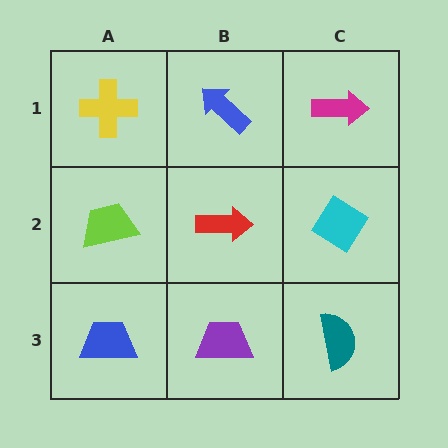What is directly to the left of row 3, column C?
A purple trapezoid.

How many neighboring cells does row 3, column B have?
3.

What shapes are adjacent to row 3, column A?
A lime trapezoid (row 2, column A), a purple trapezoid (row 3, column B).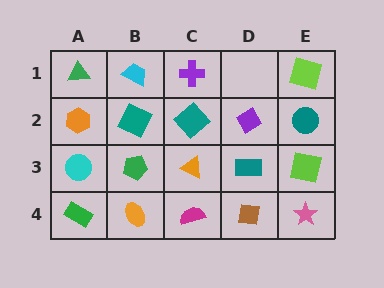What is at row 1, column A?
A green triangle.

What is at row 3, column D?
A teal rectangle.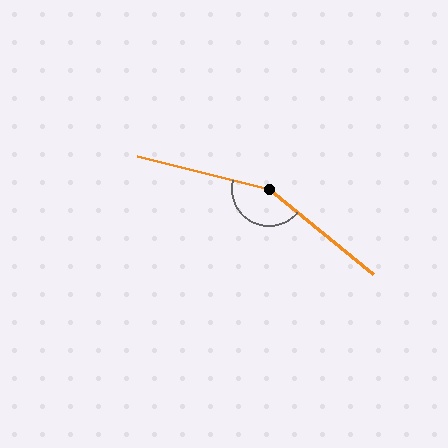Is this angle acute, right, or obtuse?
It is obtuse.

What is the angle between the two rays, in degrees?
Approximately 155 degrees.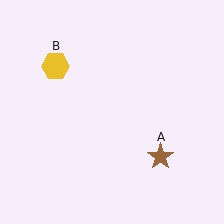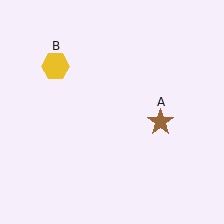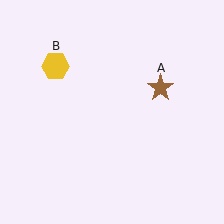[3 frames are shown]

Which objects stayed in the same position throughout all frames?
Yellow hexagon (object B) remained stationary.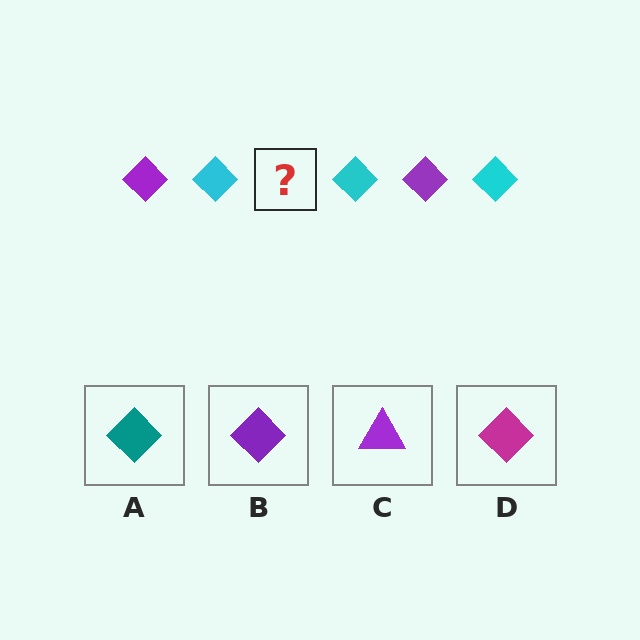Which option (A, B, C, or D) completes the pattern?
B.